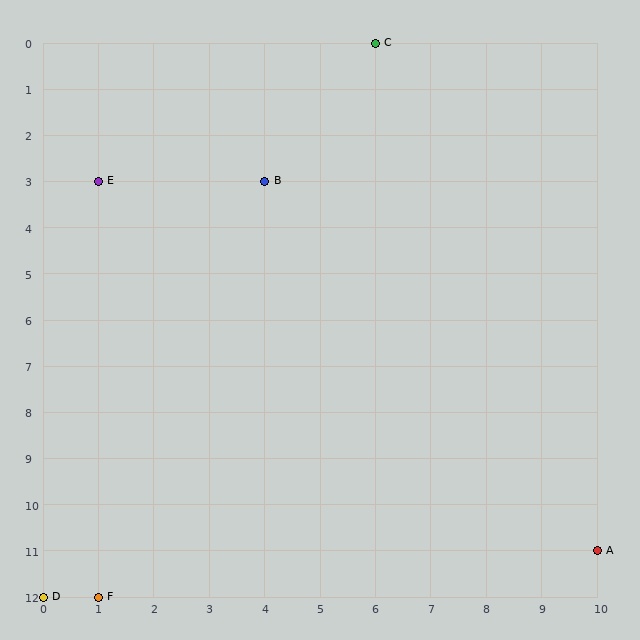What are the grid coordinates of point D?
Point D is at grid coordinates (0, 12).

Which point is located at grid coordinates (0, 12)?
Point D is at (0, 12).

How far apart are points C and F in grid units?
Points C and F are 5 columns and 12 rows apart (about 13.0 grid units diagonally).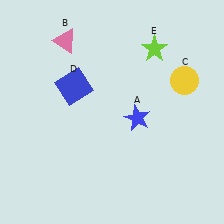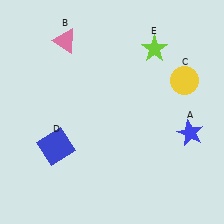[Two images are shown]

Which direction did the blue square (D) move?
The blue square (D) moved down.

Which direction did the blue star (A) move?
The blue star (A) moved right.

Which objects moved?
The objects that moved are: the blue star (A), the blue square (D).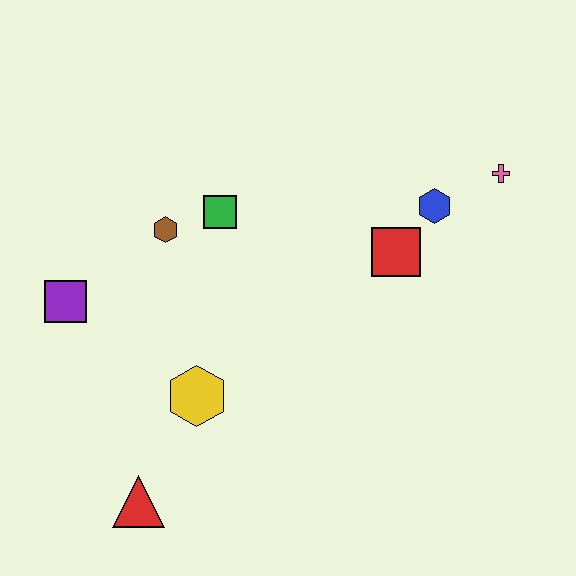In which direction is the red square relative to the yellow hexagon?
The red square is to the right of the yellow hexagon.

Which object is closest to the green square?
The brown hexagon is closest to the green square.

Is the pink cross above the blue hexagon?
Yes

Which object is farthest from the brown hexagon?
The pink cross is farthest from the brown hexagon.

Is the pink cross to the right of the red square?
Yes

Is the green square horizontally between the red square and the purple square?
Yes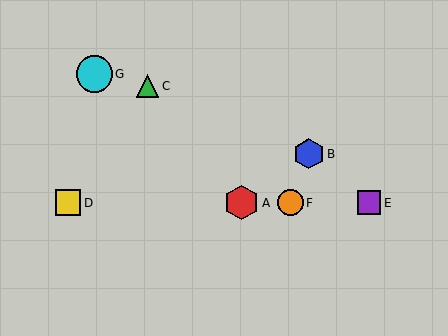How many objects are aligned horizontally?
4 objects (A, D, E, F) are aligned horizontally.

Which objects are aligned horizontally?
Objects A, D, E, F are aligned horizontally.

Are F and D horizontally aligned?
Yes, both are at y≈203.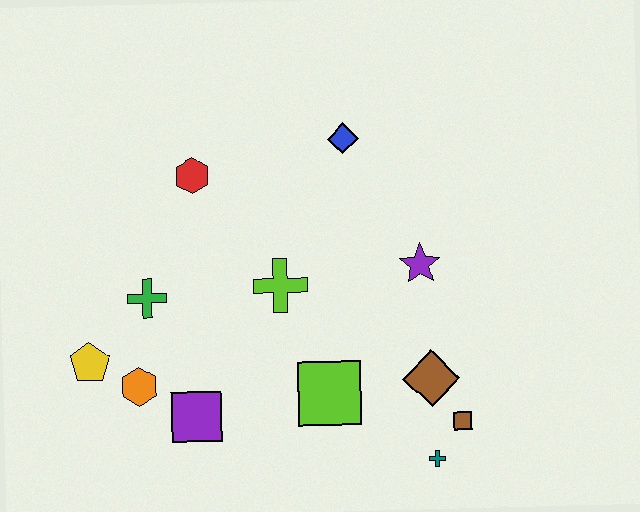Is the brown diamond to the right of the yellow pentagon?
Yes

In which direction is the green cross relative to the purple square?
The green cross is above the purple square.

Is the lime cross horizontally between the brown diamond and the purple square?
Yes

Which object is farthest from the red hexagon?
The teal cross is farthest from the red hexagon.